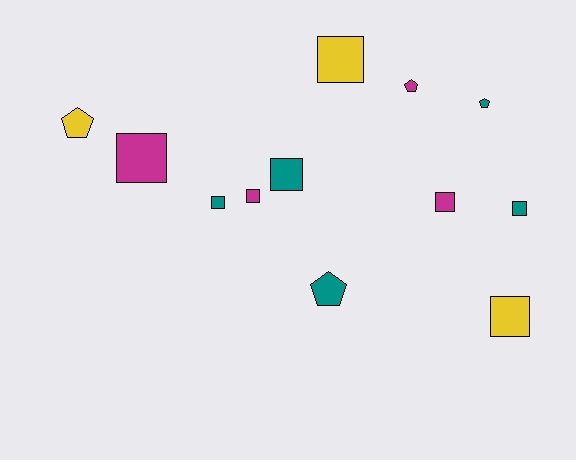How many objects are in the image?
There are 12 objects.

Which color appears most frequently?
Teal, with 5 objects.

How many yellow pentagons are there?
There is 1 yellow pentagon.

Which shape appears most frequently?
Square, with 8 objects.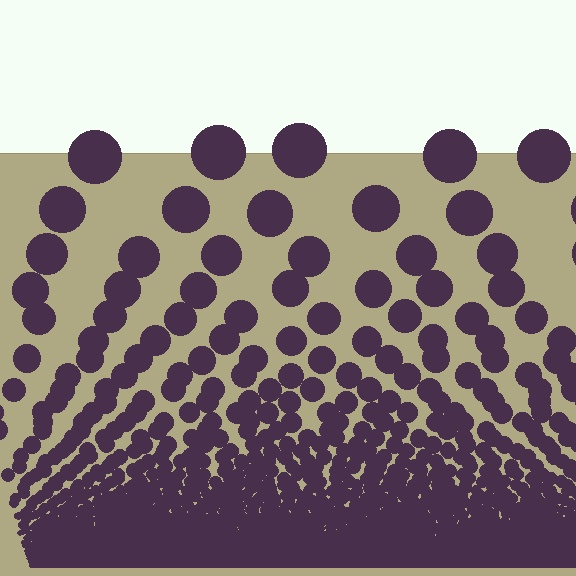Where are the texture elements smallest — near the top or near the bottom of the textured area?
Near the bottom.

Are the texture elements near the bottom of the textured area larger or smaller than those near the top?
Smaller. The gradient is inverted — elements near the bottom are smaller and denser.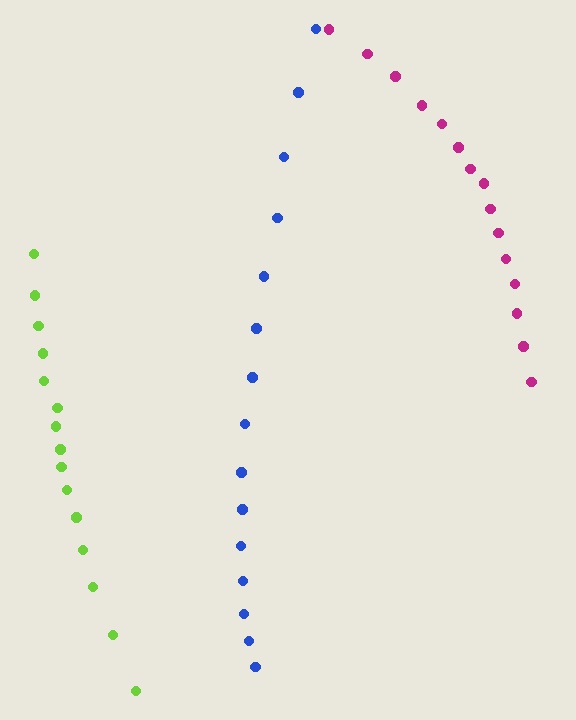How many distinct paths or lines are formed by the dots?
There are 3 distinct paths.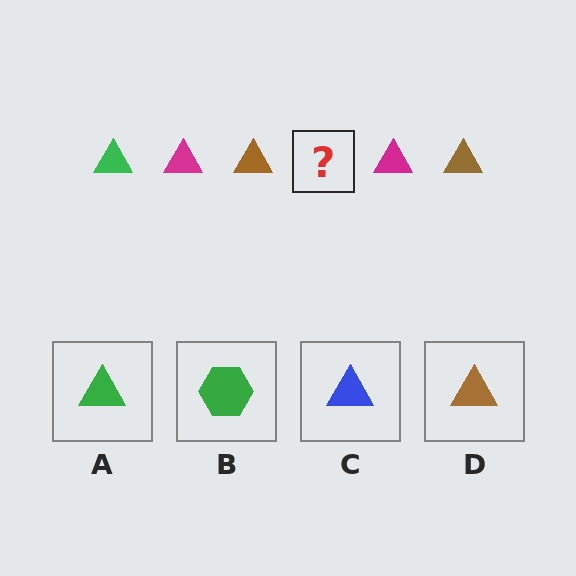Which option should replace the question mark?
Option A.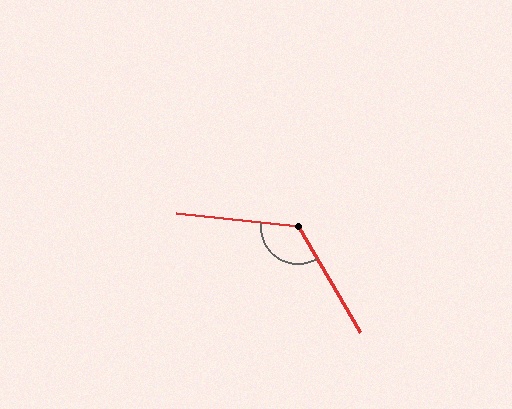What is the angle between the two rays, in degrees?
Approximately 127 degrees.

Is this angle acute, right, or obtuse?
It is obtuse.